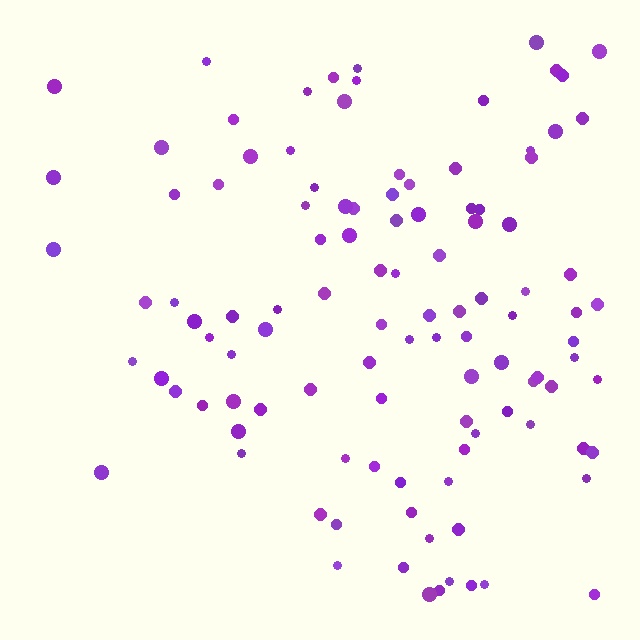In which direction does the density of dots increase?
From left to right, with the right side densest.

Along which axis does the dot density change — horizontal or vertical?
Horizontal.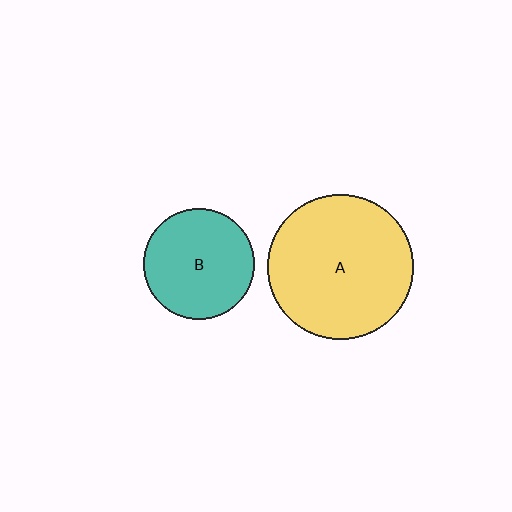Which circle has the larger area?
Circle A (yellow).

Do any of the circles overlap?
No, none of the circles overlap.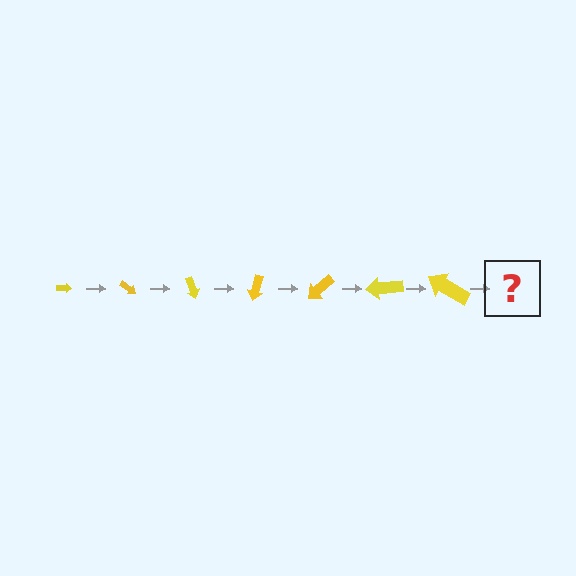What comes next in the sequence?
The next element should be an arrow, larger than the previous one and rotated 245 degrees from the start.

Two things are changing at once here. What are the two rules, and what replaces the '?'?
The two rules are that the arrow grows larger each step and it rotates 35 degrees each step. The '?' should be an arrow, larger than the previous one and rotated 245 degrees from the start.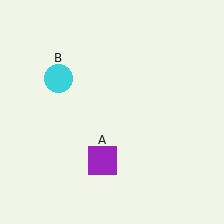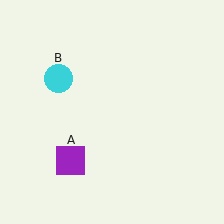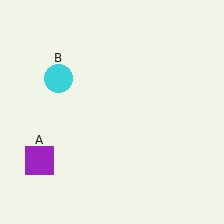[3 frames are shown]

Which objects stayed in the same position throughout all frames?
Cyan circle (object B) remained stationary.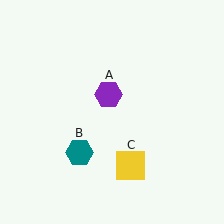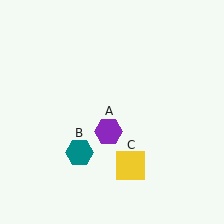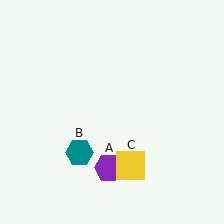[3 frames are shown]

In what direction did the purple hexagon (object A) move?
The purple hexagon (object A) moved down.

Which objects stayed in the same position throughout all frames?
Teal hexagon (object B) and yellow square (object C) remained stationary.